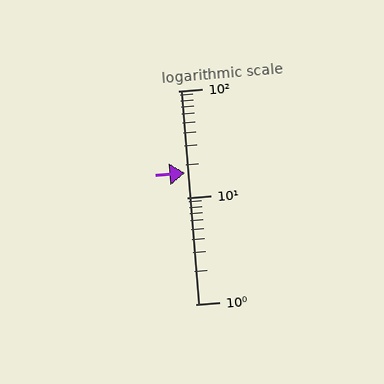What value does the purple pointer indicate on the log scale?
The pointer indicates approximately 17.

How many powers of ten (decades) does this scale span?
The scale spans 2 decades, from 1 to 100.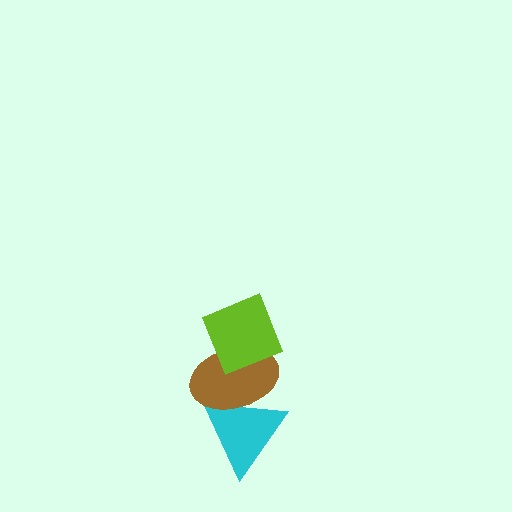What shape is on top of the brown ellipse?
The lime diamond is on top of the brown ellipse.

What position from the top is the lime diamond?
The lime diamond is 1st from the top.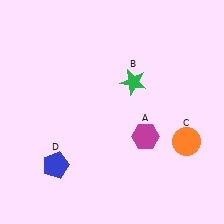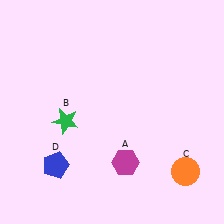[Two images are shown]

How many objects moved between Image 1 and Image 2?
3 objects moved between the two images.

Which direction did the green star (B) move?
The green star (B) moved left.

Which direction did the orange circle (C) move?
The orange circle (C) moved down.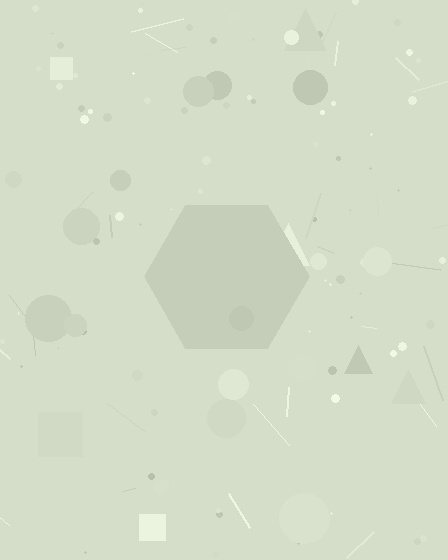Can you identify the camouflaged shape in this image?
The camouflaged shape is a hexagon.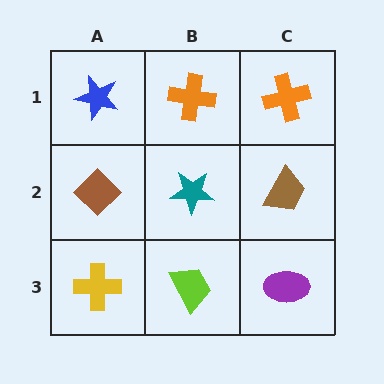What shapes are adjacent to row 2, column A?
A blue star (row 1, column A), a yellow cross (row 3, column A), a teal star (row 2, column B).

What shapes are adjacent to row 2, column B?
An orange cross (row 1, column B), a lime trapezoid (row 3, column B), a brown diamond (row 2, column A), a brown trapezoid (row 2, column C).